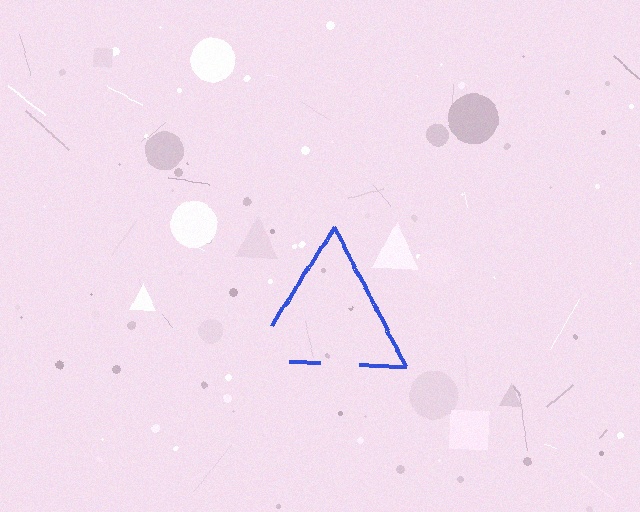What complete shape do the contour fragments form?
The contour fragments form a triangle.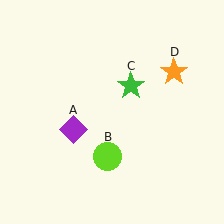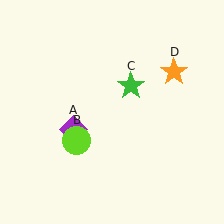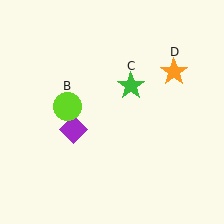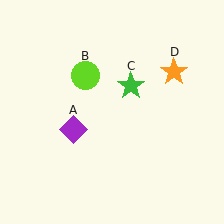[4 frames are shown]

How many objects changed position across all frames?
1 object changed position: lime circle (object B).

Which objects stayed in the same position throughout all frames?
Purple diamond (object A) and green star (object C) and orange star (object D) remained stationary.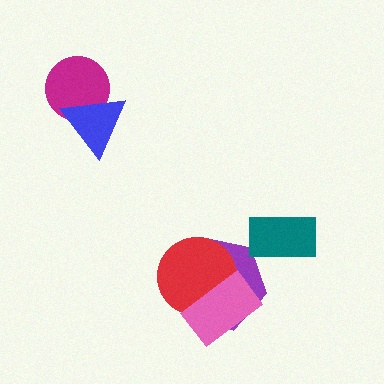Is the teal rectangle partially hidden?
No, no other shape covers it.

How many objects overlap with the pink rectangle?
2 objects overlap with the pink rectangle.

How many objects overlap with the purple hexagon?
2 objects overlap with the purple hexagon.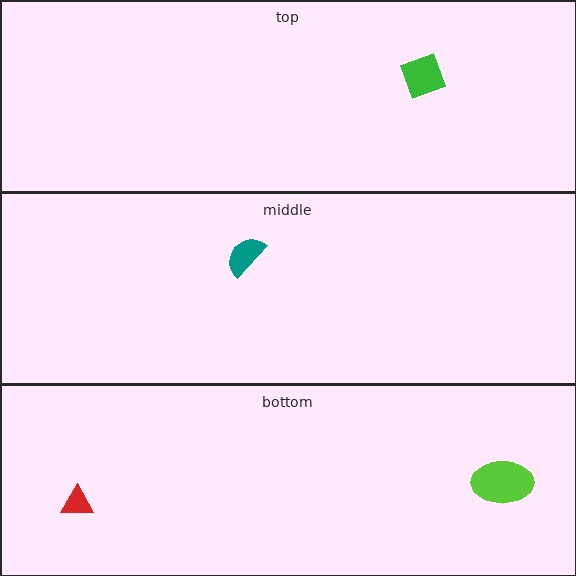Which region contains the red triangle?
The bottom region.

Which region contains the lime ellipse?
The bottom region.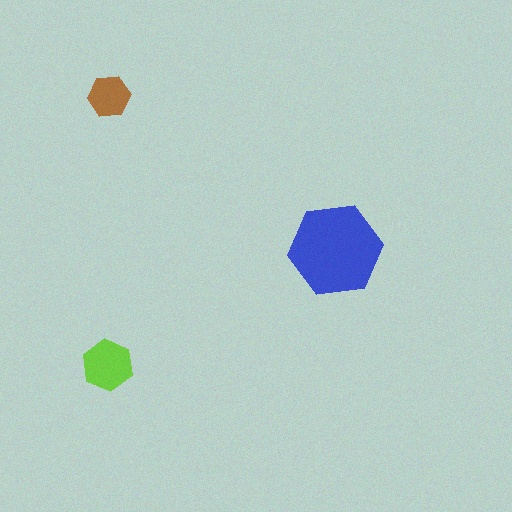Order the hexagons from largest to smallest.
the blue one, the lime one, the brown one.